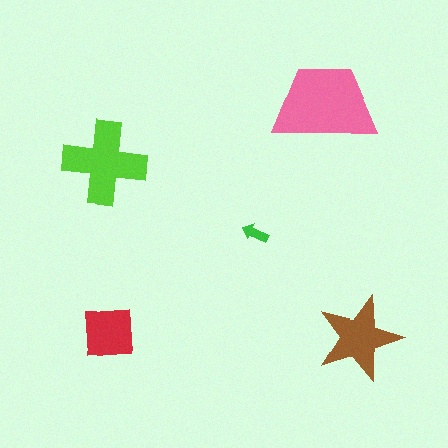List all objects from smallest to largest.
The green arrow, the red square, the brown star, the lime cross, the pink trapezoid.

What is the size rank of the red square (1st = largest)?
4th.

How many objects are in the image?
There are 5 objects in the image.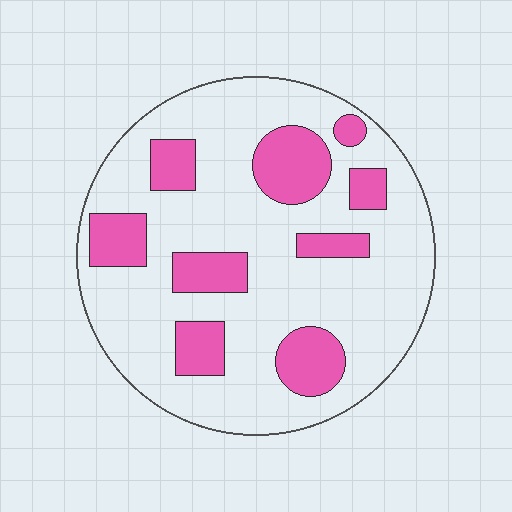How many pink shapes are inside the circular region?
9.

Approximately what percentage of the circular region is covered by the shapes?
Approximately 25%.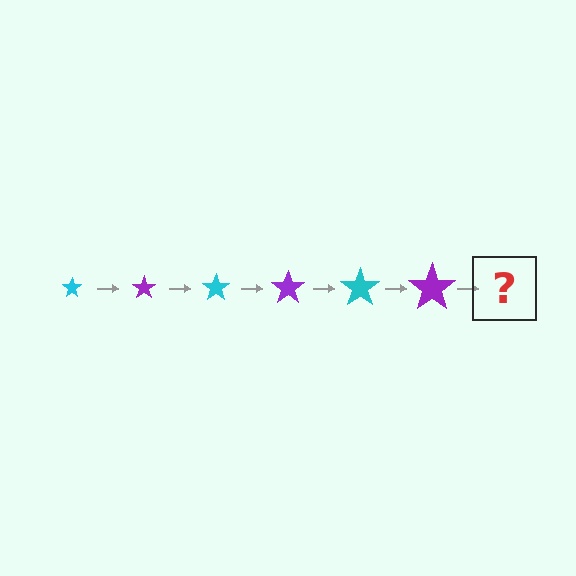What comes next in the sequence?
The next element should be a cyan star, larger than the previous one.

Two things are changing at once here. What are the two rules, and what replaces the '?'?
The two rules are that the star grows larger each step and the color cycles through cyan and purple. The '?' should be a cyan star, larger than the previous one.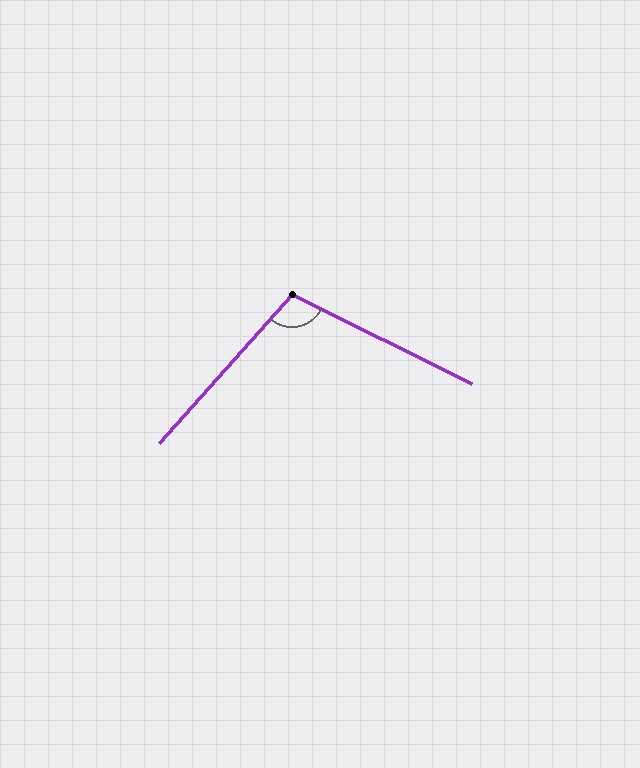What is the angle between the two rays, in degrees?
Approximately 105 degrees.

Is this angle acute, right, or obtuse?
It is obtuse.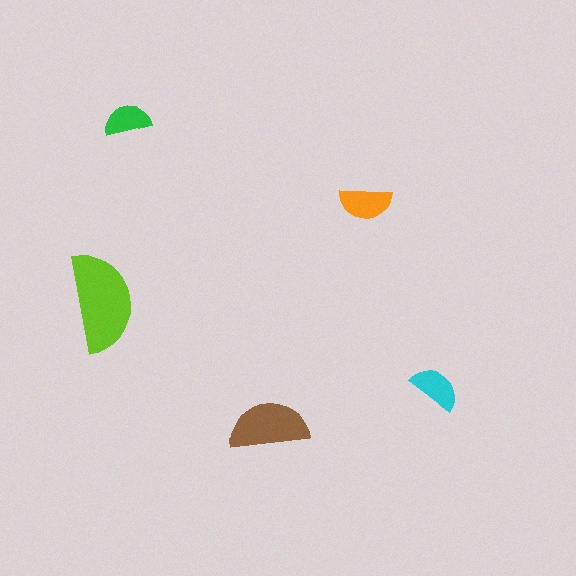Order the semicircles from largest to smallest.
the lime one, the brown one, the orange one, the cyan one, the green one.